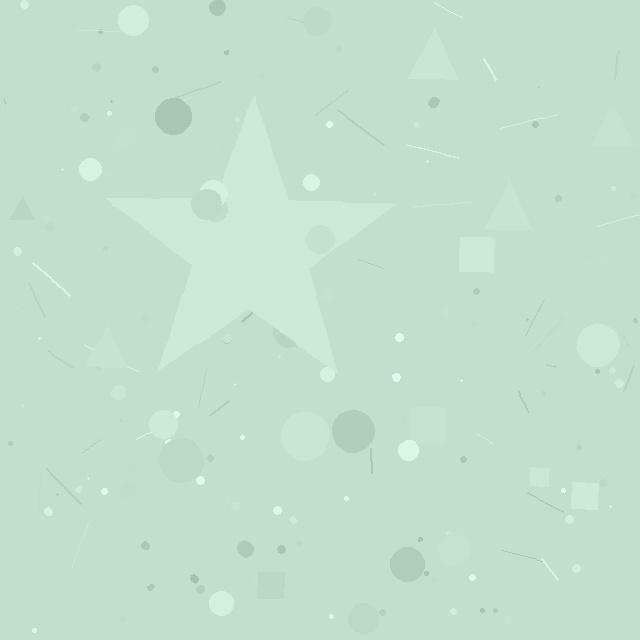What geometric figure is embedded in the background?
A star is embedded in the background.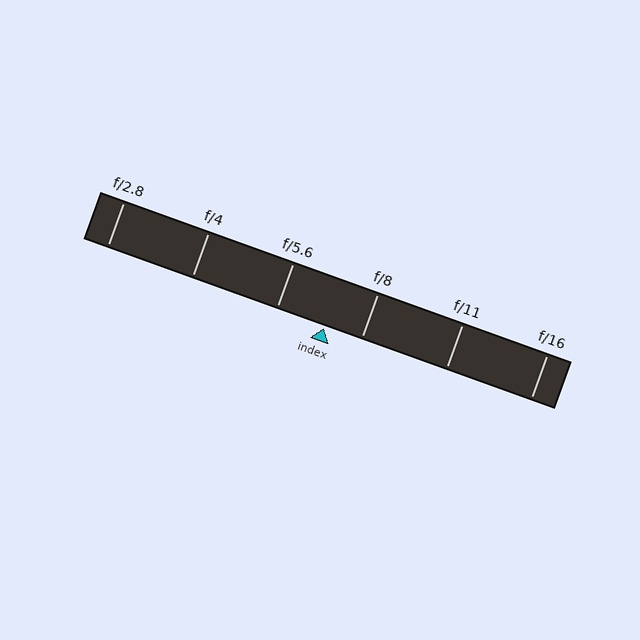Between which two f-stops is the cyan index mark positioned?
The index mark is between f/5.6 and f/8.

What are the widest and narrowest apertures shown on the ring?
The widest aperture shown is f/2.8 and the narrowest is f/16.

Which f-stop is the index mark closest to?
The index mark is closest to f/8.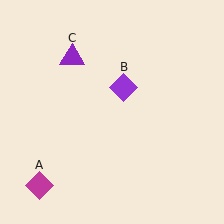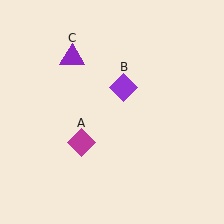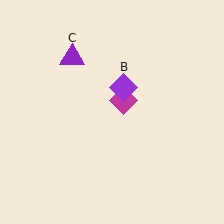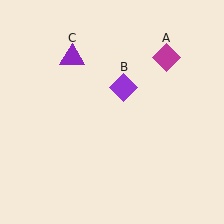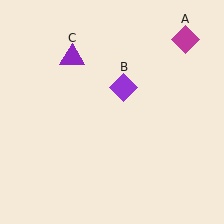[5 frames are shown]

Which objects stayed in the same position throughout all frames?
Purple diamond (object B) and purple triangle (object C) remained stationary.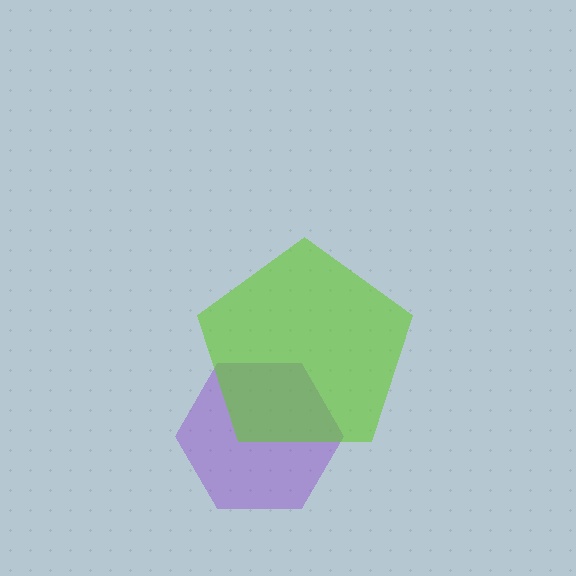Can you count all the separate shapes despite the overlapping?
Yes, there are 2 separate shapes.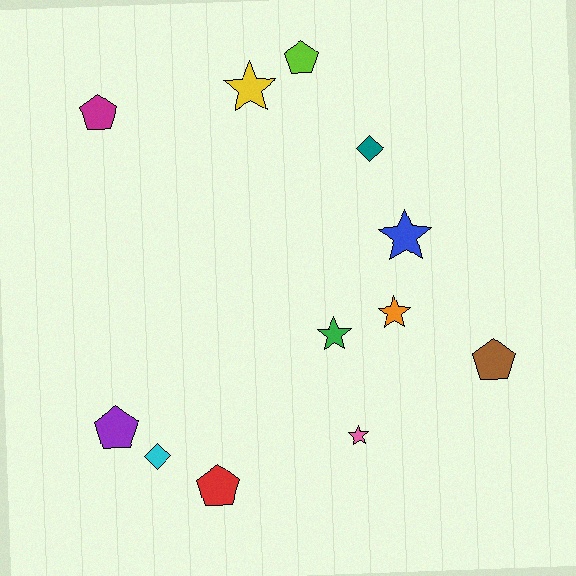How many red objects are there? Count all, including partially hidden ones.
There is 1 red object.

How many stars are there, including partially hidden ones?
There are 5 stars.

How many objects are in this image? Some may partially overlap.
There are 12 objects.